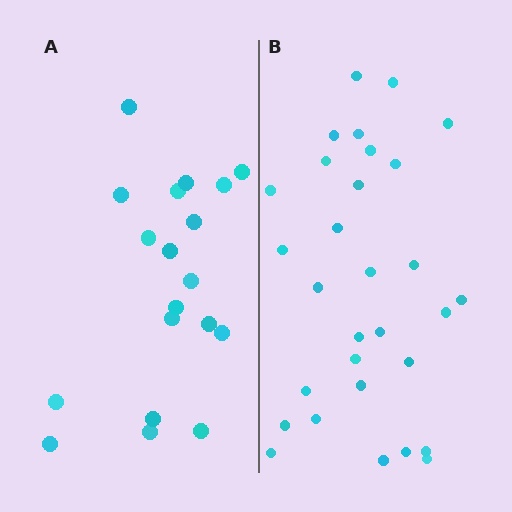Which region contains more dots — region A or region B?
Region B (the right region) has more dots.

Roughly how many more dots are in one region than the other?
Region B has roughly 12 or so more dots than region A.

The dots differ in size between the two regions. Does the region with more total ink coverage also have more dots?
No. Region A has more total ink coverage because its dots are larger, but region B actually contains more individual dots. Total area can be misleading — the number of items is what matters here.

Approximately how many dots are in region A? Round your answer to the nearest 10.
About 20 dots. (The exact count is 19, which rounds to 20.)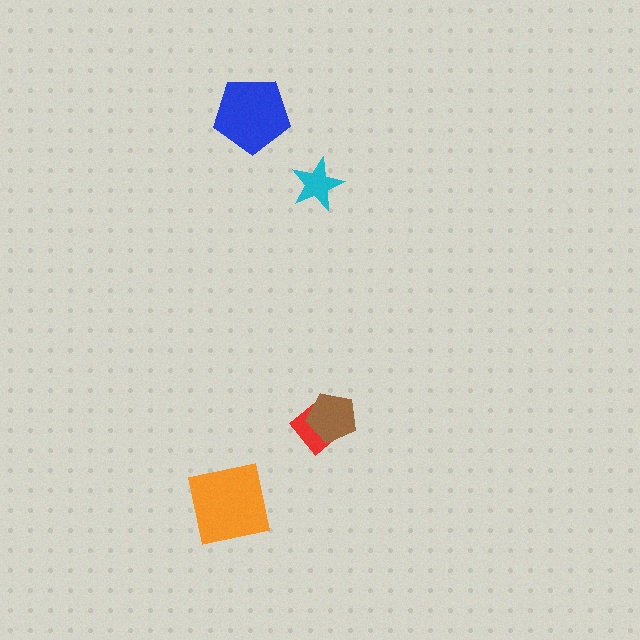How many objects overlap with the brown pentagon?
1 object overlaps with the brown pentagon.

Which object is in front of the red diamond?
The brown pentagon is in front of the red diamond.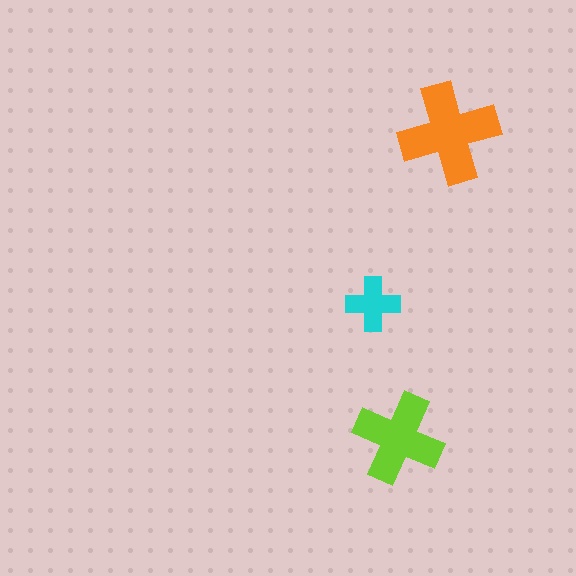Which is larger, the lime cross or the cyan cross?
The lime one.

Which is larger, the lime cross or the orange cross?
The orange one.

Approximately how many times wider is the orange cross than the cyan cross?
About 2 times wider.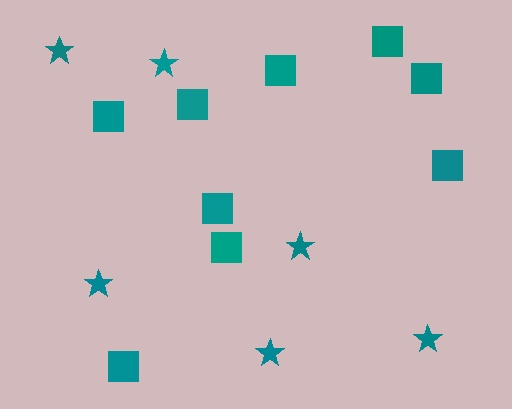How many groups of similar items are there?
There are 2 groups: one group of squares (9) and one group of stars (6).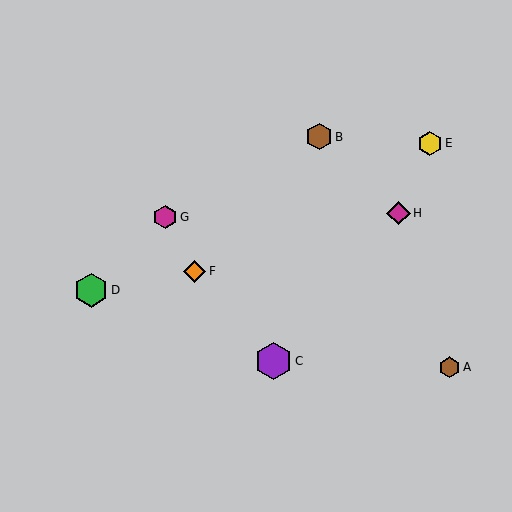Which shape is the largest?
The purple hexagon (labeled C) is the largest.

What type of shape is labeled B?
Shape B is a brown hexagon.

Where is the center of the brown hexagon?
The center of the brown hexagon is at (449, 367).